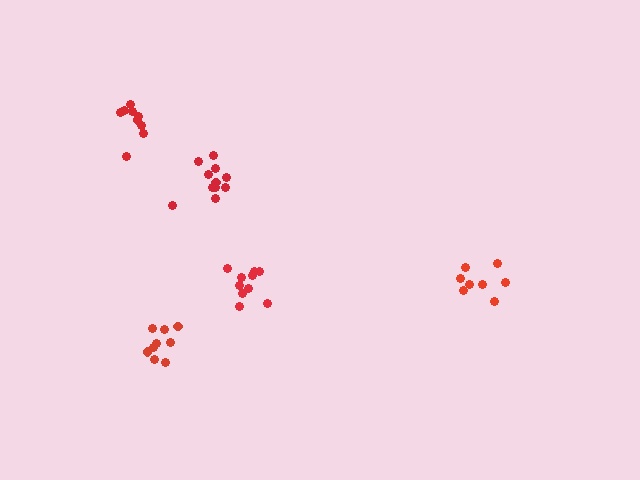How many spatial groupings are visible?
There are 5 spatial groupings.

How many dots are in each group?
Group 1: 11 dots, Group 2: 8 dots, Group 3: 9 dots, Group 4: 10 dots, Group 5: 9 dots (47 total).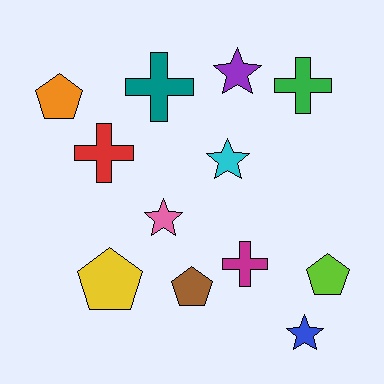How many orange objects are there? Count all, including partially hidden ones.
There is 1 orange object.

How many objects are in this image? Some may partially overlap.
There are 12 objects.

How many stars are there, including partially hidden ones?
There are 4 stars.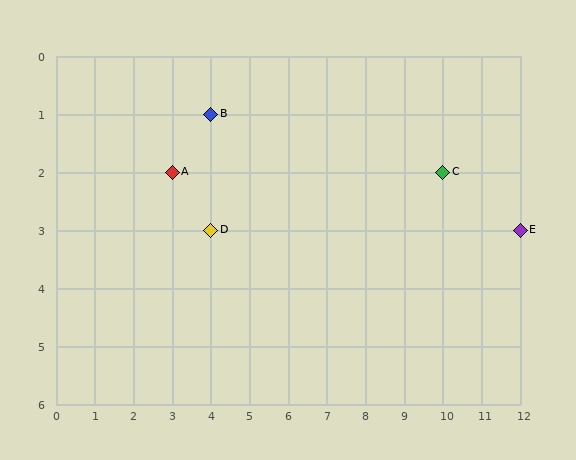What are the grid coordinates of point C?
Point C is at grid coordinates (10, 2).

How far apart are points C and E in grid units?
Points C and E are 2 columns and 1 row apart (about 2.2 grid units diagonally).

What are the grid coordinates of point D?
Point D is at grid coordinates (4, 3).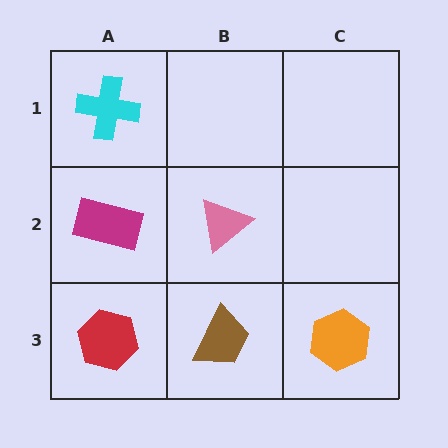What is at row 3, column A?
A red hexagon.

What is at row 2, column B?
A pink triangle.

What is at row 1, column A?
A cyan cross.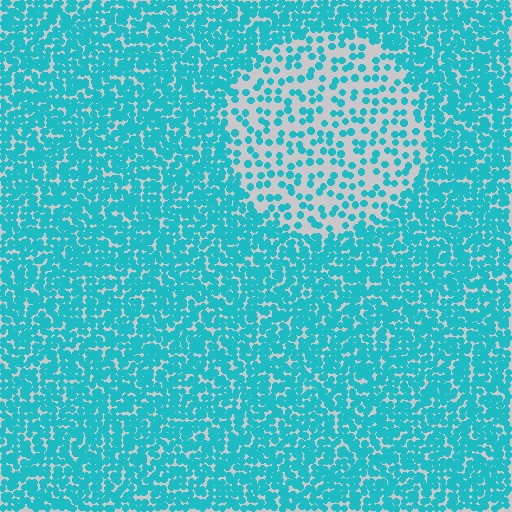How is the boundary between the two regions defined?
The boundary is defined by a change in element density (approximately 2.7x ratio). All elements are the same color, size, and shape.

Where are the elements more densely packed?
The elements are more densely packed outside the circle boundary.